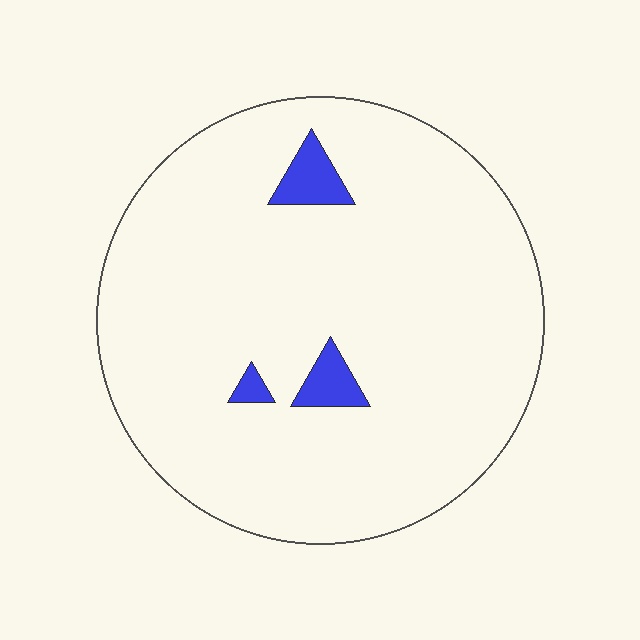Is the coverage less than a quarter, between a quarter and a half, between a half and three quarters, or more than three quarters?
Less than a quarter.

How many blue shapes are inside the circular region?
3.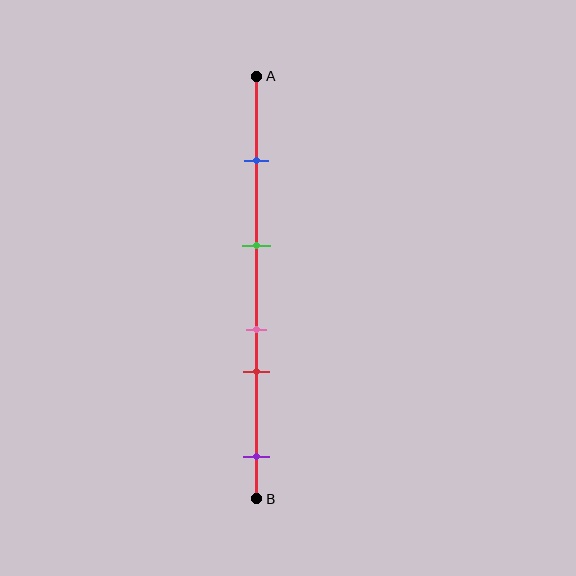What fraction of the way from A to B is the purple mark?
The purple mark is approximately 90% (0.9) of the way from A to B.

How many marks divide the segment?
There are 5 marks dividing the segment.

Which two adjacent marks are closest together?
The pink and red marks are the closest adjacent pair.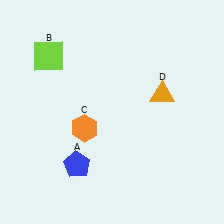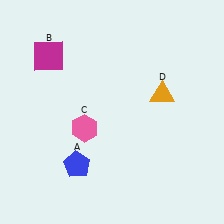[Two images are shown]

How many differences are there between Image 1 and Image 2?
There are 2 differences between the two images.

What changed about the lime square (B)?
In Image 1, B is lime. In Image 2, it changed to magenta.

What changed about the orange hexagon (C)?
In Image 1, C is orange. In Image 2, it changed to pink.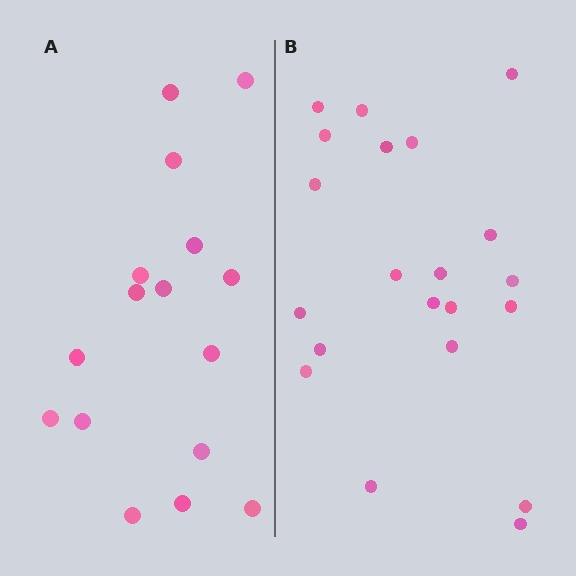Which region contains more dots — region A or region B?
Region B (the right region) has more dots.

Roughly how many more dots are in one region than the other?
Region B has about 5 more dots than region A.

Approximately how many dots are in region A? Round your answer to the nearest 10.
About 20 dots. (The exact count is 16, which rounds to 20.)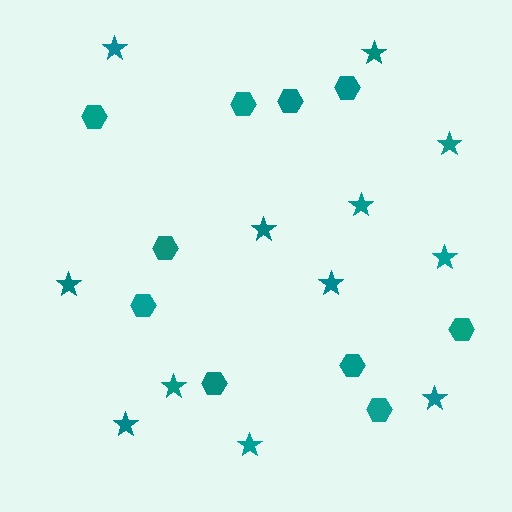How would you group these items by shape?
There are 2 groups: one group of hexagons (10) and one group of stars (12).